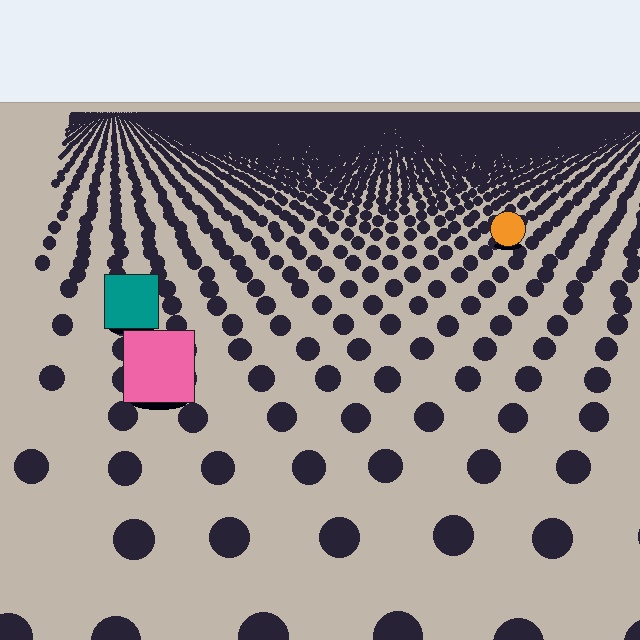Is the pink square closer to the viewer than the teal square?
Yes. The pink square is closer — you can tell from the texture gradient: the ground texture is coarser near it.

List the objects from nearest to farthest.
From nearest to farthest: the pink square, the teal square, the orange circle.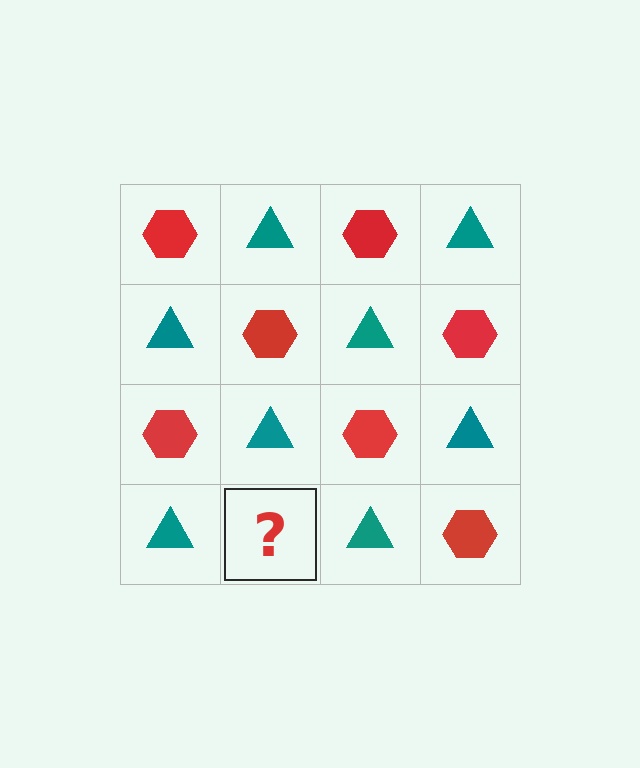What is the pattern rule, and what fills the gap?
The rule is that it alternates red hexagon and teal triangle in a checkerboard pattern. The gap should be filled with a red hexagon.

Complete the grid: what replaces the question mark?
The question mark should be replaced with a red hexagon.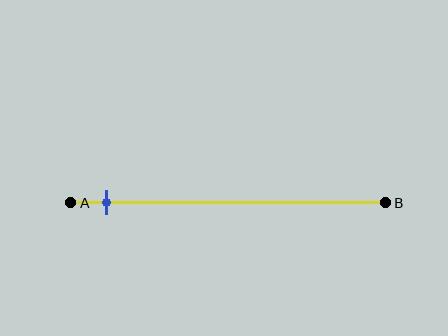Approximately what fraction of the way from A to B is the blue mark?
The blue mark is approximately 10% of the way from A to B.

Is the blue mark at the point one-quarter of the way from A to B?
No, the mark is at about 10% from A, not at the 25% one-quarter point.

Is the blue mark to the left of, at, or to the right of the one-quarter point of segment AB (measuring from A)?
The blue mark is to the left of the one-quarter point of segment AB.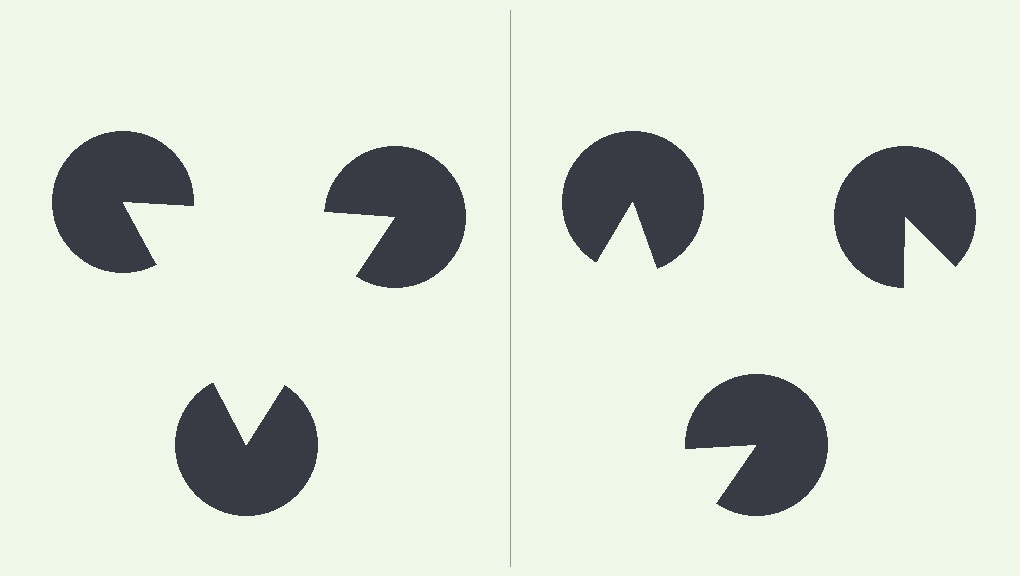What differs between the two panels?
The pac-man discs are positioned identically on both sides; only the wedge orientations differ. On the left they align to a triangle; on the right they are misaligned.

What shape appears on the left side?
An illusory triangle.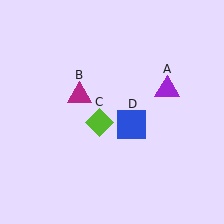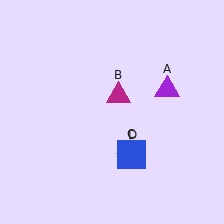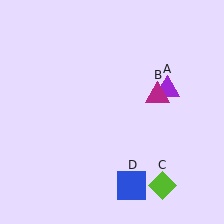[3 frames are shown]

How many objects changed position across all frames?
3 objects changed position: magenta triangle (object B), lime diamond (object C), blue square (object D).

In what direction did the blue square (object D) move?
The blue square (object D) moved down.